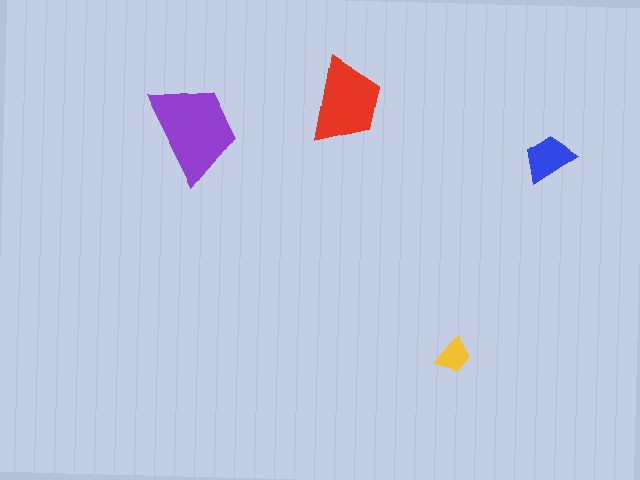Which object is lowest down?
The yellow trapezoid is bottommost.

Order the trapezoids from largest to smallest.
the purple one, the red one, the blue one, the yellow one.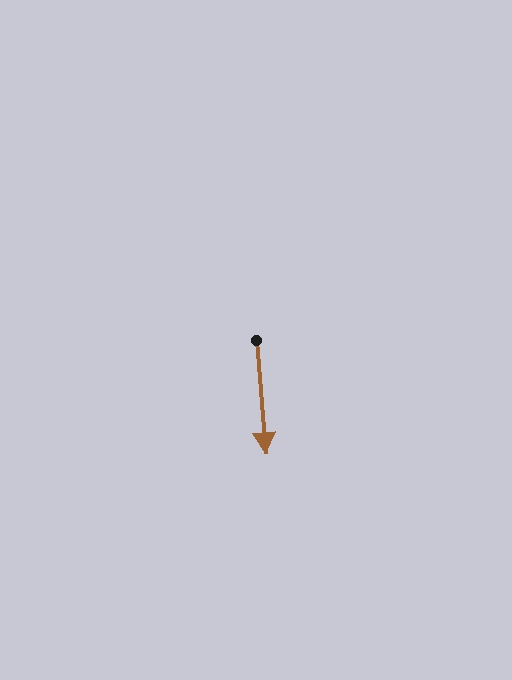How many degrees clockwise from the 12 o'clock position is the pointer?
Approximately 175 degrees.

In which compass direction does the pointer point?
South.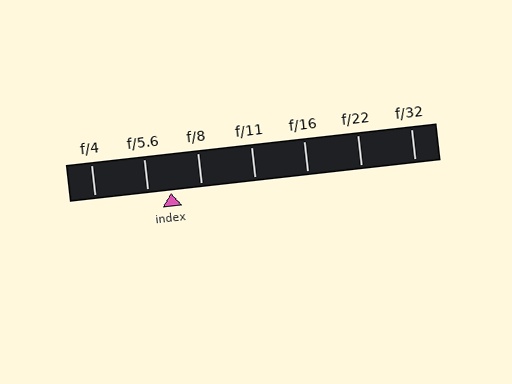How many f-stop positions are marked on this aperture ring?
There are 7 f-stop positions marked.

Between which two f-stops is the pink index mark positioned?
The index mark is between f/5.6 and f/8.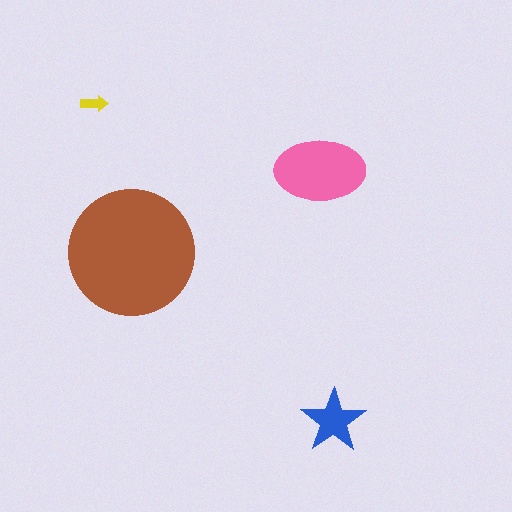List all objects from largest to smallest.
The brown circle, the pink ellipse, the blue star, the yellow arrow.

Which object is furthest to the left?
The yellow arrow is leftmost.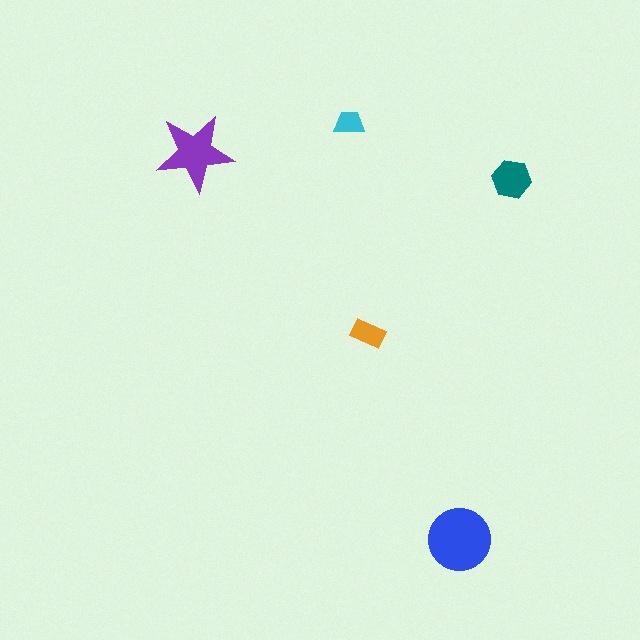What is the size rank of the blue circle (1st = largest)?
1st.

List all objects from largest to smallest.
The blue circle, the purple star, the teal hexagon, the orange rectangle, the cyan trapezoid.